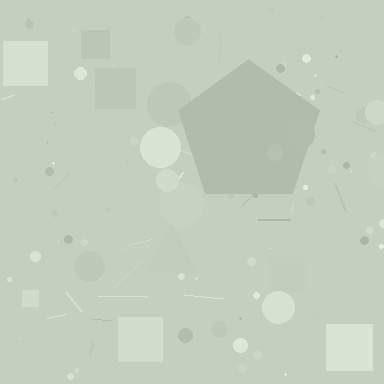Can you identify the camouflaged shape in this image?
The camouflaged shape is a pentagon.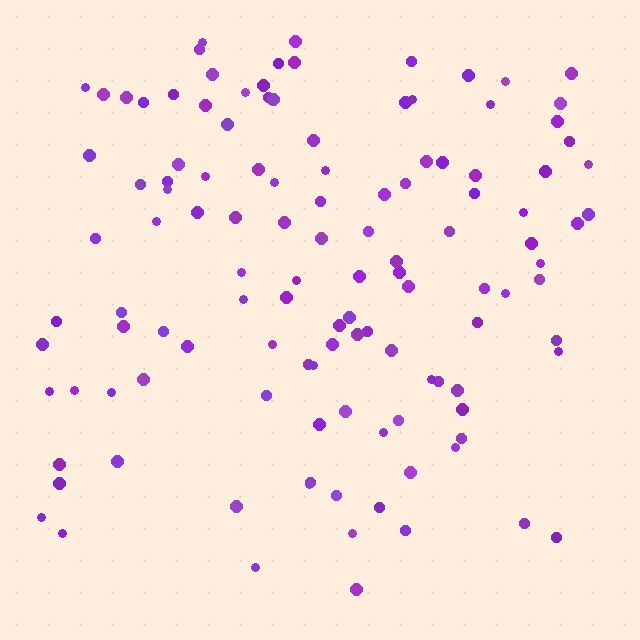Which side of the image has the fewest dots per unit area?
The bottom.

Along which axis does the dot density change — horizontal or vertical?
Vertical.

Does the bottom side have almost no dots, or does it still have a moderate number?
Still a moderate number, just noticeably fewer than the top.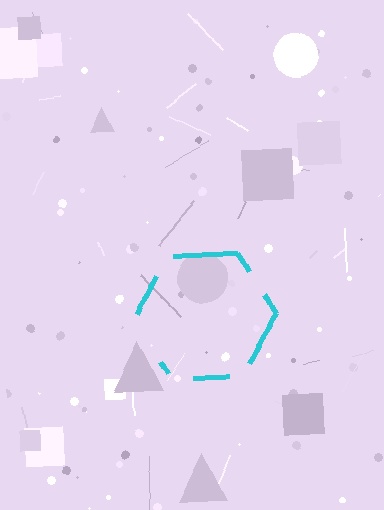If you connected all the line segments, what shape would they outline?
They would outline a hexagon.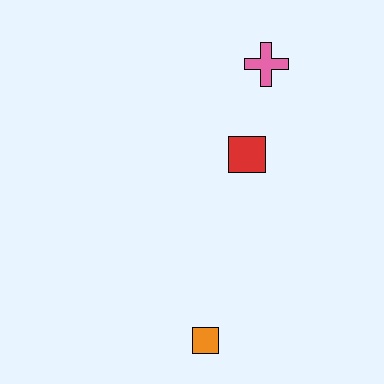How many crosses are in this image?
There is 1 cross.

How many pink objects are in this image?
There is 1 pink object.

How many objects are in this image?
There are 3 objects.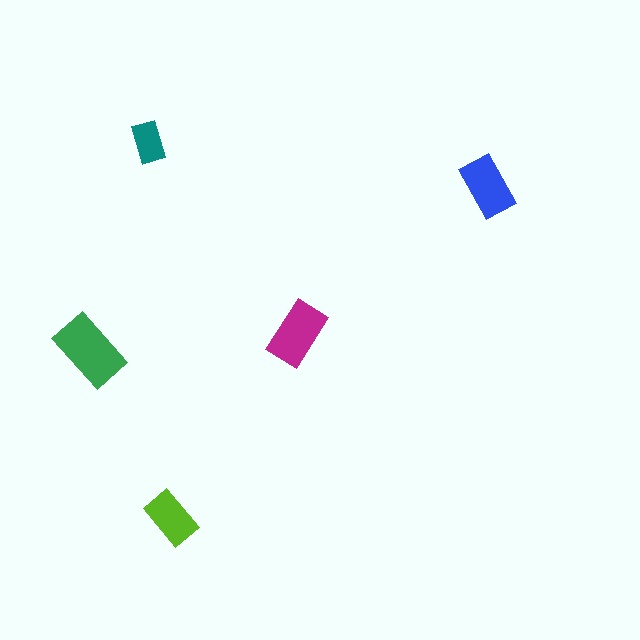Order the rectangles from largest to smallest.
the green one, the magenta one, the blue one, the lime one, the teal one.